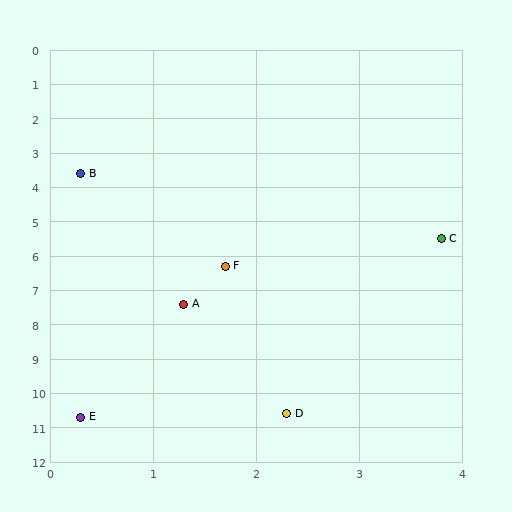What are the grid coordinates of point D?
Point D is at approximately (2.3, 10.6).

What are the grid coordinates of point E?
Point E is at approximately (0.3, 10.7).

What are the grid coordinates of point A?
Point A is at approximately (1.3, 7.4).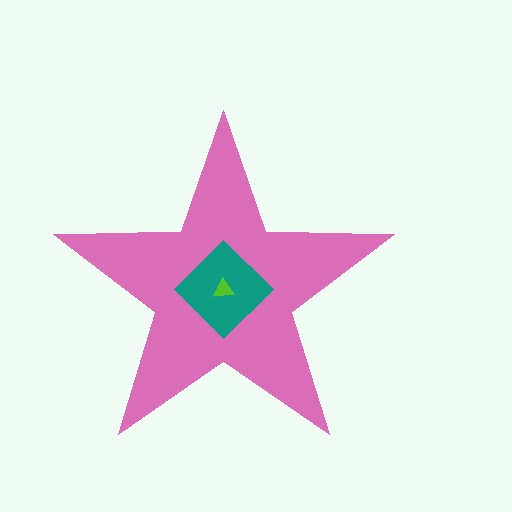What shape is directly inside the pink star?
The teal diamond.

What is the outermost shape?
The pink star.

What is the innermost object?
The lime triangle.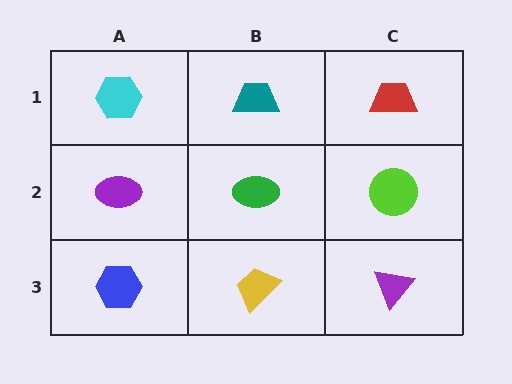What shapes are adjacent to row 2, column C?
A red trapezoid (row 1, column C), a purple triangle (row 3, column C), a green ellipse (row 2, column B).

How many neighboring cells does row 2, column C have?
3.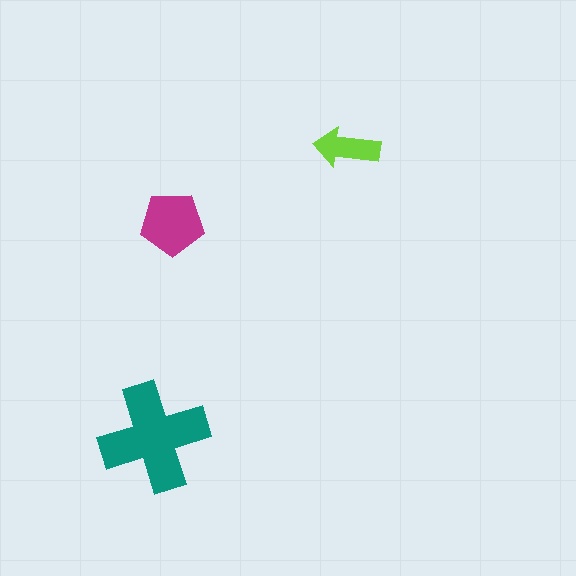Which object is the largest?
The teal cross.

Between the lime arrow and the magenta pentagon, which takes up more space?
The magenta pentagon.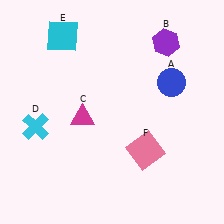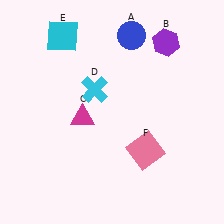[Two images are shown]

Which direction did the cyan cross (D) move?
The cyan cross (D) moved right.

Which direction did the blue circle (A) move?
The blue circle (A) moved up.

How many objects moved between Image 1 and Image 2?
2 objects moved between the two images.